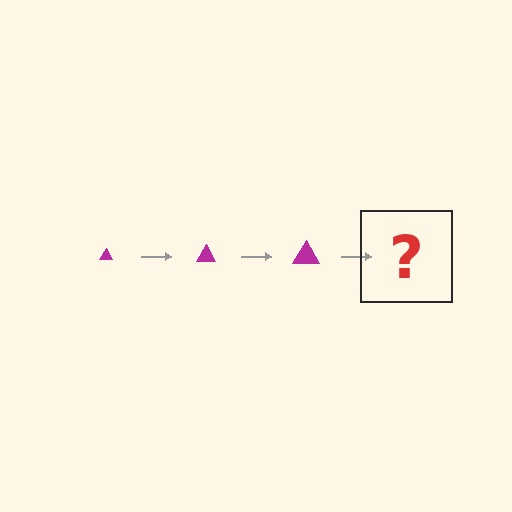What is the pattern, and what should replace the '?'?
The pattern is that the triangle gets progressively larger each step. The '?' should be a magenta triangle, larger than the previous one.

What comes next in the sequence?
The next element should be a magenta triangle, larger than the previous one.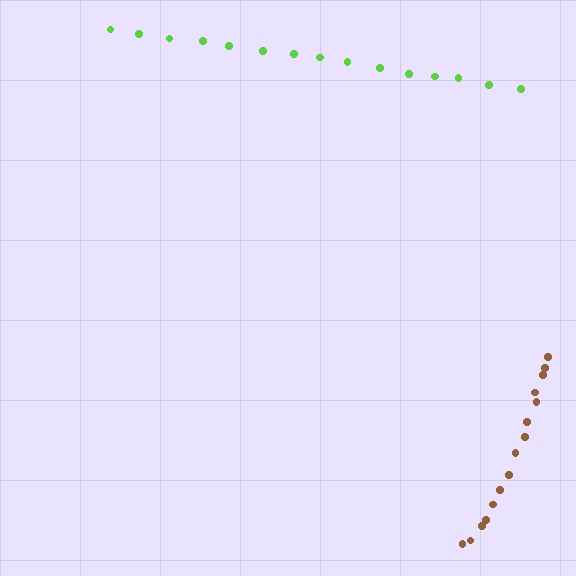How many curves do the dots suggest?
There are 2 distinct paths.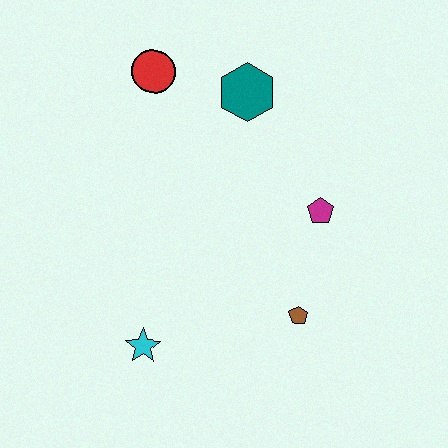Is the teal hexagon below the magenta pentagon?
No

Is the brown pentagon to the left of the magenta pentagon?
Yes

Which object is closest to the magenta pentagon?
The brown pentagon is closest to the magenta pentagon.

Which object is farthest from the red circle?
The brown pentagon is farthest from the red circle.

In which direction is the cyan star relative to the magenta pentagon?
The cyan star is to the left of the magenta pentagon.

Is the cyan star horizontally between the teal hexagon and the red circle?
No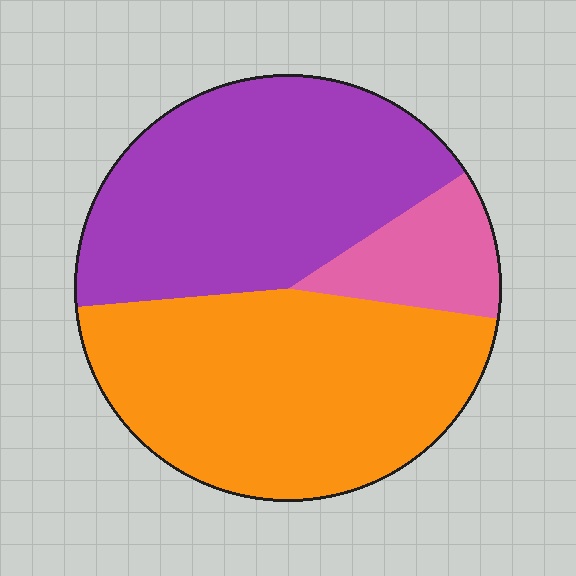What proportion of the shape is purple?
Purple takes up about two fifths (2/5) of the shape.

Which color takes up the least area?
Pink, at roughly 10%.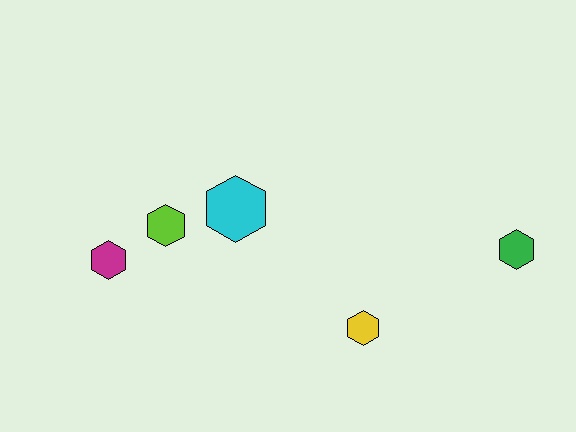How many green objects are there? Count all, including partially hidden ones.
There is 1 green object.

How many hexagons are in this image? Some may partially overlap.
There are 5 hexagons.